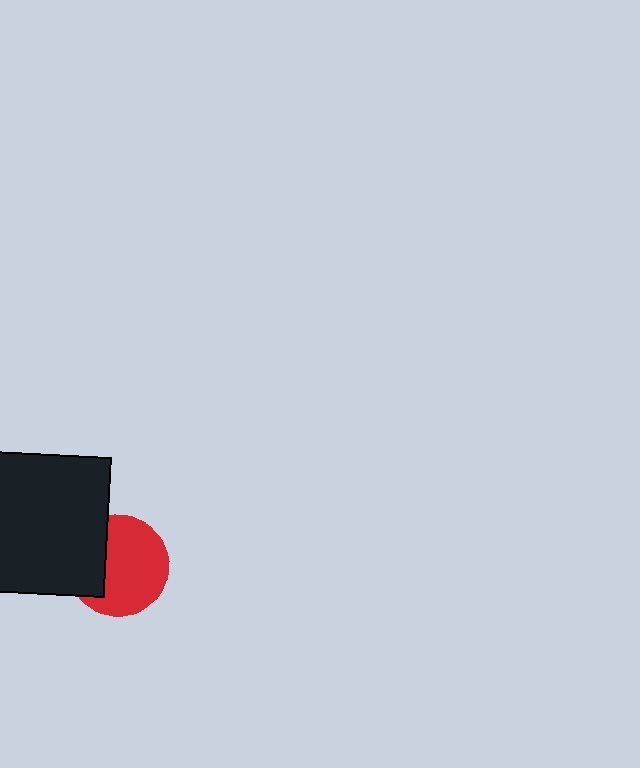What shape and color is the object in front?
The object in front is a black square.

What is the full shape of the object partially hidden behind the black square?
The partially hidden object is a red circle.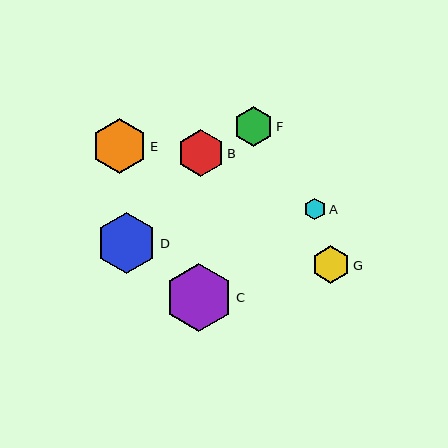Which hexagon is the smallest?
Hexagon A is the smallest with a size of approximately 21 pixels.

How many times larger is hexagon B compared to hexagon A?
Hexagon B is approximately 2.2 times the size of hexagon A.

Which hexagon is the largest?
Hexagon C is the largest with a size of approximately 68 pixels.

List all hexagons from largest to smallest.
From largest to smallest: C, D, E, B, F, G, A.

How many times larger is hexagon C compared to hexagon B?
Hexagon C is approximately 1.4 times the size of hexagon B.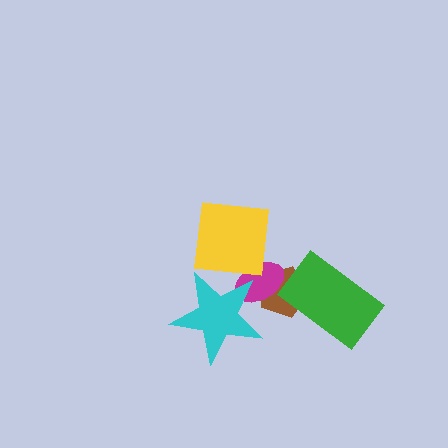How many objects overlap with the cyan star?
2 objects overlap with the cyan star.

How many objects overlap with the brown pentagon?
2 objects overlap with the brown pentagon.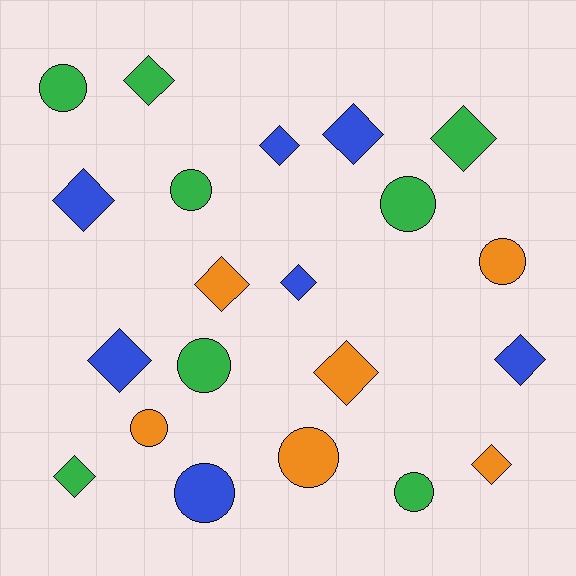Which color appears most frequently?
Green, with 8 objects.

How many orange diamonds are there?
There are 3 orange diamonds.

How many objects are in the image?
There are 21 objects.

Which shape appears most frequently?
Diamond, with 12 objects.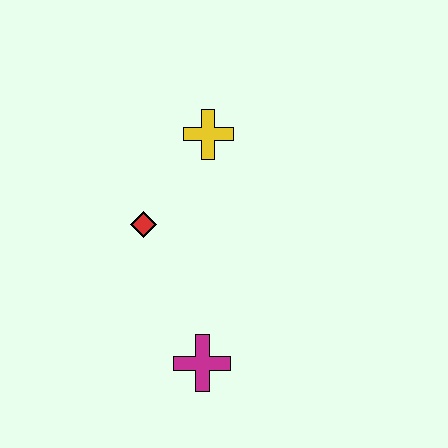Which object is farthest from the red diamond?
The magenta cross is farthest from the red diamond.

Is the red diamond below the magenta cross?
No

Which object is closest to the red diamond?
The yellow cross is closest to the red diamond.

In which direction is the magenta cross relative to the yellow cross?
The magenta cross is below the yellow cross.